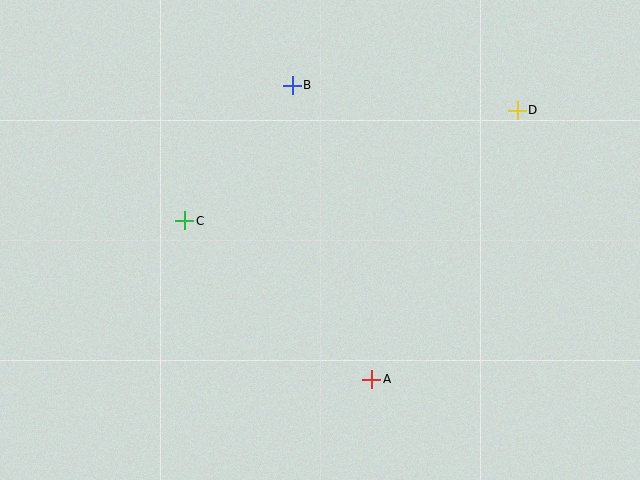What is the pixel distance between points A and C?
The distance between A and C is 245 pixels.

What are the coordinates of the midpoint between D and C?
The midpoint between D and C is at (351, 166).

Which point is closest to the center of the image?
Point C at (185, 221) is closest to the center.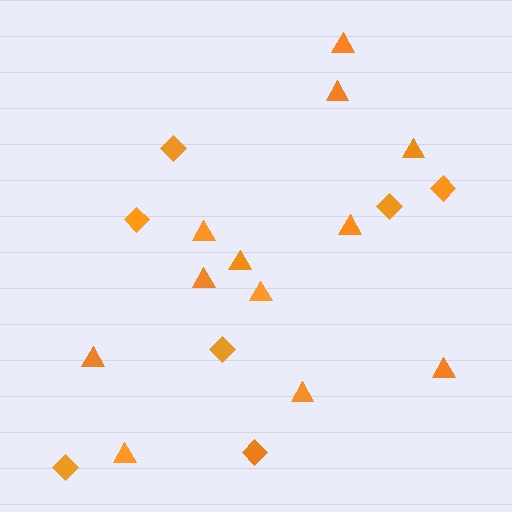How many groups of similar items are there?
There are 2 groups: one group of diamonds (7) and one group of triangles (12).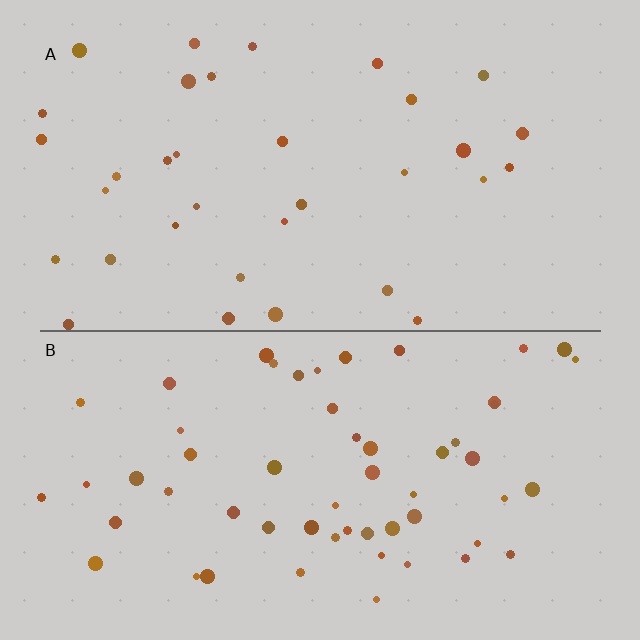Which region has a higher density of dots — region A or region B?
B (the bottom).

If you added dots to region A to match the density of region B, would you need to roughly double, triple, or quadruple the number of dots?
Approximately double.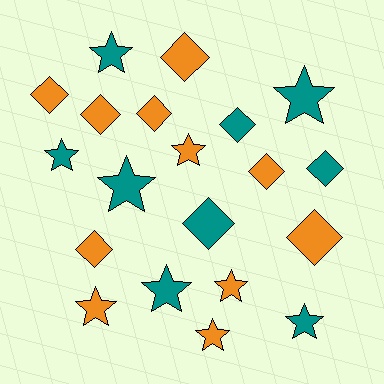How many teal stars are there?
There are 6 teal stars.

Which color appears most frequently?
Orange, with 11 objects.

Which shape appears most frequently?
Diamond, with 10 objects.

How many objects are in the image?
There are 20 objects.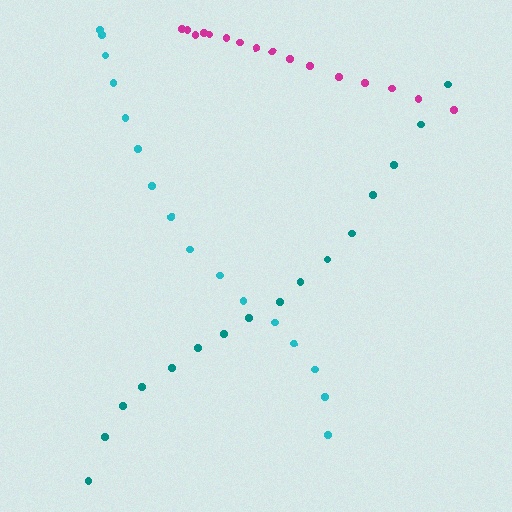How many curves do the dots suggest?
There are 3 distinct paths.